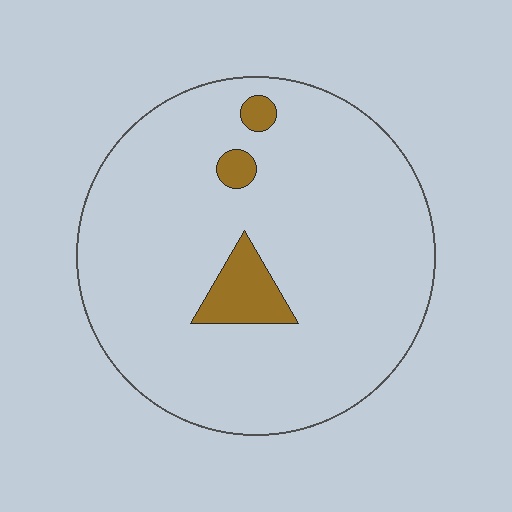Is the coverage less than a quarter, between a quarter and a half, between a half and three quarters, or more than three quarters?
Less than a quarter.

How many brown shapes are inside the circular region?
3.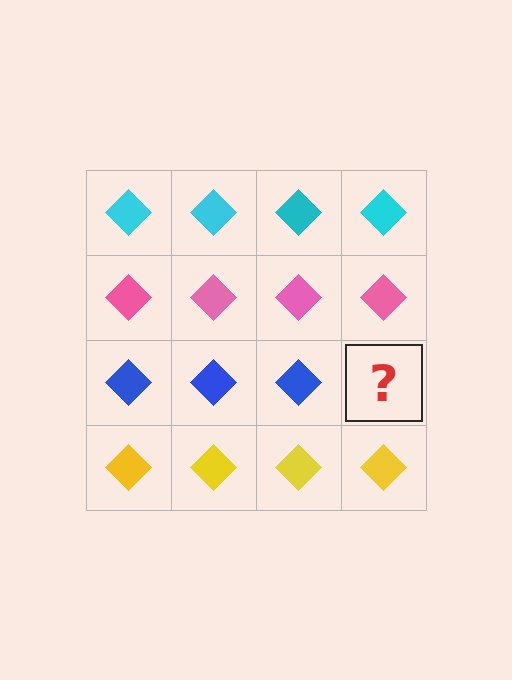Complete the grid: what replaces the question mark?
The question mark should be replaced with a blue diamond.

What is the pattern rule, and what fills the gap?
The rule is that each row has a consistent color. The gap should be filled with a blue diamond.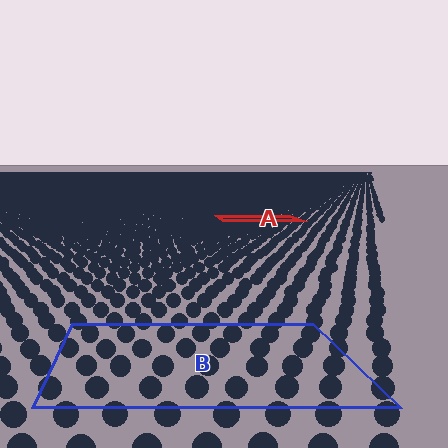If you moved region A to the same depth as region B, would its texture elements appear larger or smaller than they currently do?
They would appear larger. At a closer depth, the same texture elements are projected at a bigger on-screen size.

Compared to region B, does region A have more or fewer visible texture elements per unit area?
Region A has more texture elements per unit area — they are packed more densely because it is farther away.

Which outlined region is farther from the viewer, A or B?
Region A is farther from the viewer — the texture elements inside it appear smaller and more densely packed.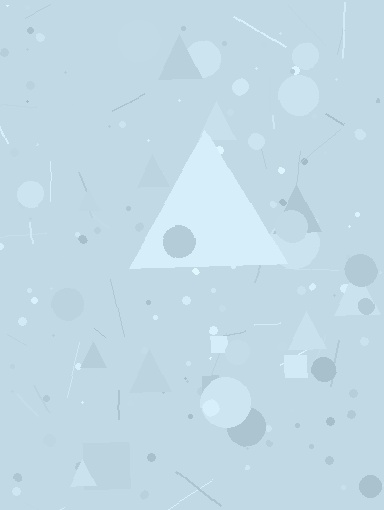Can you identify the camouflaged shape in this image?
The camouflaged shape is a triangle.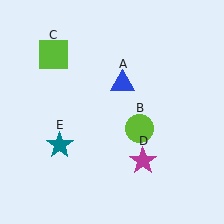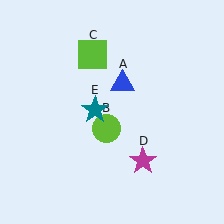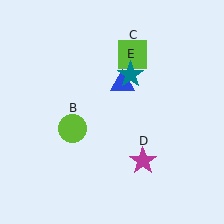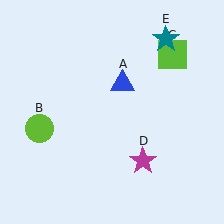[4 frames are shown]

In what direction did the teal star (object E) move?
The teal star (object E) moved up and to the right.